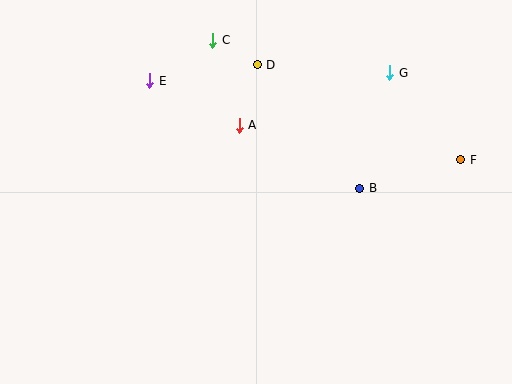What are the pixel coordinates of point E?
Point E is at (150, 81).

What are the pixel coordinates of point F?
Point F is at (461, 160).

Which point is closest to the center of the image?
Point A at (239, 125) is closest to the center.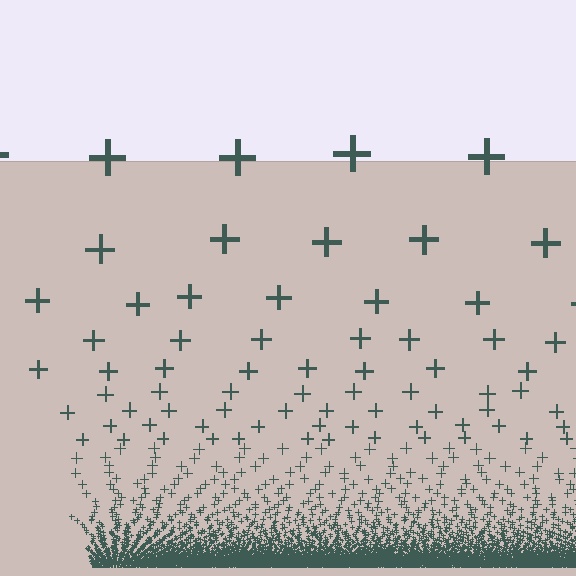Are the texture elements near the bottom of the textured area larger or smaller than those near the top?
Smaller. The gradient is inverted — elements near the bottom are smaller and denser.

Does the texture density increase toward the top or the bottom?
Density increases toward the bottom.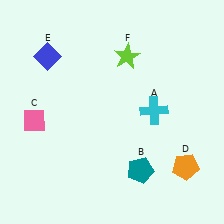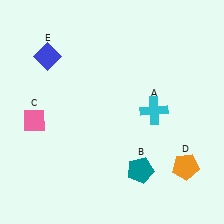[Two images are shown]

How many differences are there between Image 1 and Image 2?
There is 1 difference between the two images.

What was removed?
The lime star (F) was removed in Image 2.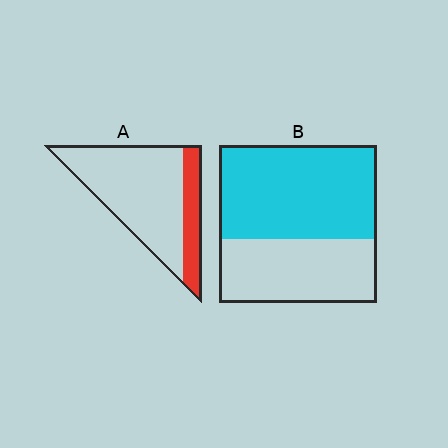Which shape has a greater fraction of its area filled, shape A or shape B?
Shape B.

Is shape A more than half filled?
No.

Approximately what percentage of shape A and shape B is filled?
A is approximately 25% and B is approximately 60%.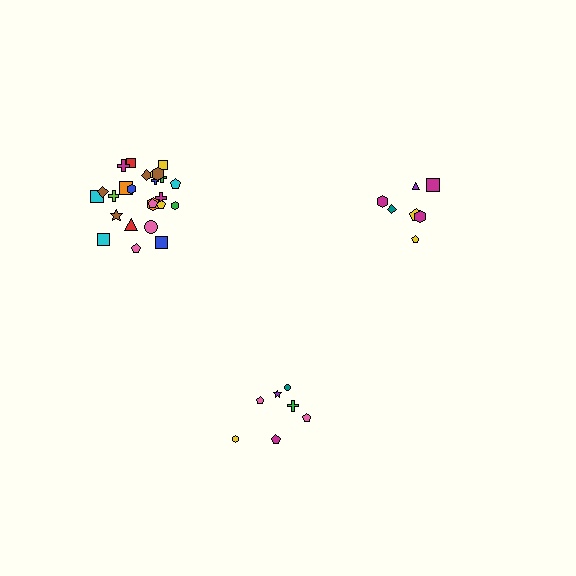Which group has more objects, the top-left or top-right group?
The top-left group.